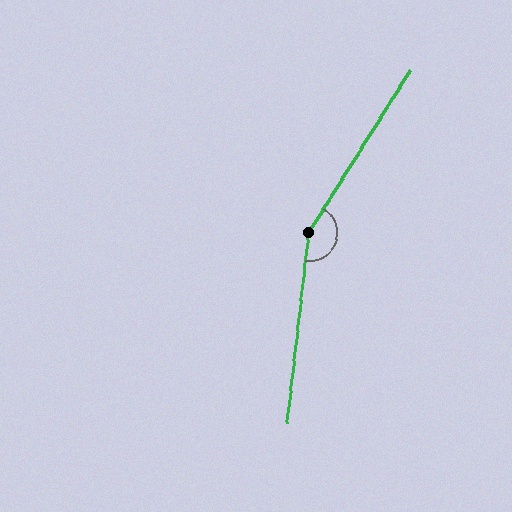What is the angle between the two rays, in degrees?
Approximately 154 degrees.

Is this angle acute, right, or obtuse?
It is obtuse.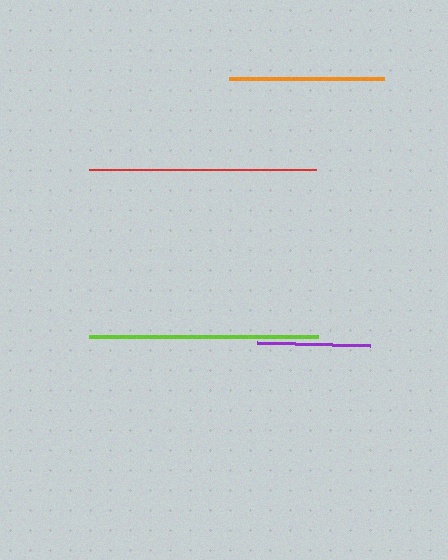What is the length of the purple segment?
The purple segment is approximately 113 pixels long.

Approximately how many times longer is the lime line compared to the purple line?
The lime line is approximately 2.0 times the length of the purple line.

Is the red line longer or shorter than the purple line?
The red line is longer than the purple line.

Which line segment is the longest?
The lime line is the longest at approximately 229 pixels.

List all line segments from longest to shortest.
From longest to shortest: lime, red, orange, purple.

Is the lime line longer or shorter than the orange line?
The lime line is longer than the orange line.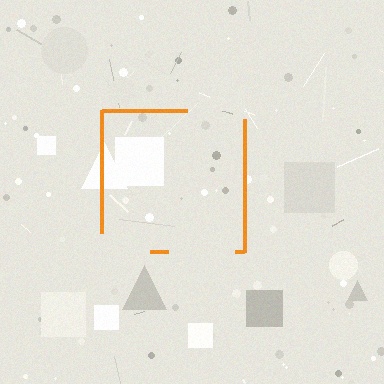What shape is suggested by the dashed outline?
The dashed outline suggests a square.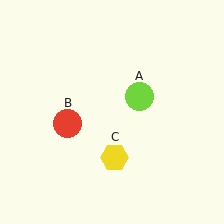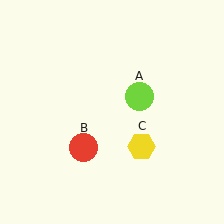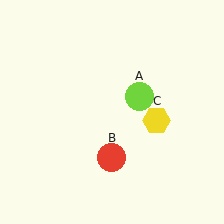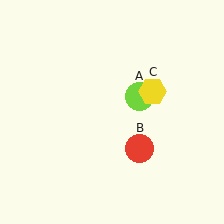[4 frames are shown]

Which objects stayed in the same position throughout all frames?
Lime circle (object A) remained stationary.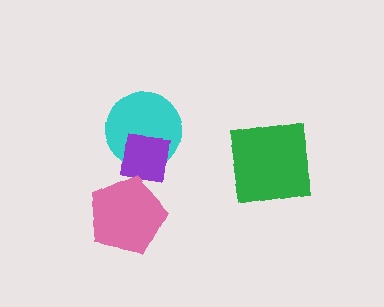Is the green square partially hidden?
No, no other shape covers it.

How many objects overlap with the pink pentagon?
1 object overlaps with the pink pentagon.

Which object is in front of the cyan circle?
The purple square is in front of the cyan circle.